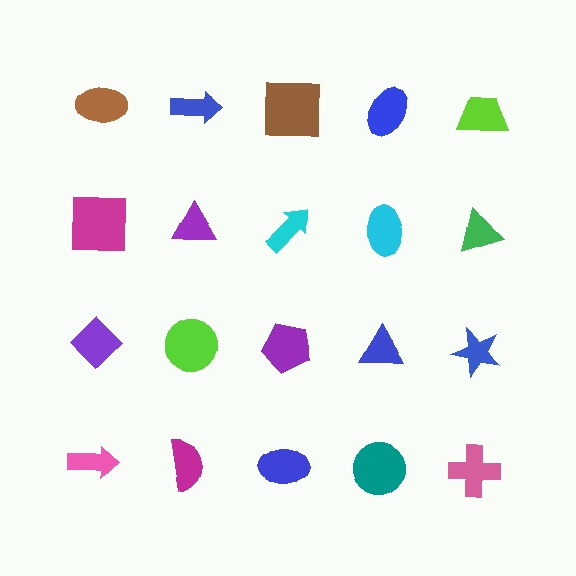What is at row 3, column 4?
A blue triangle.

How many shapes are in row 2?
5 shapes.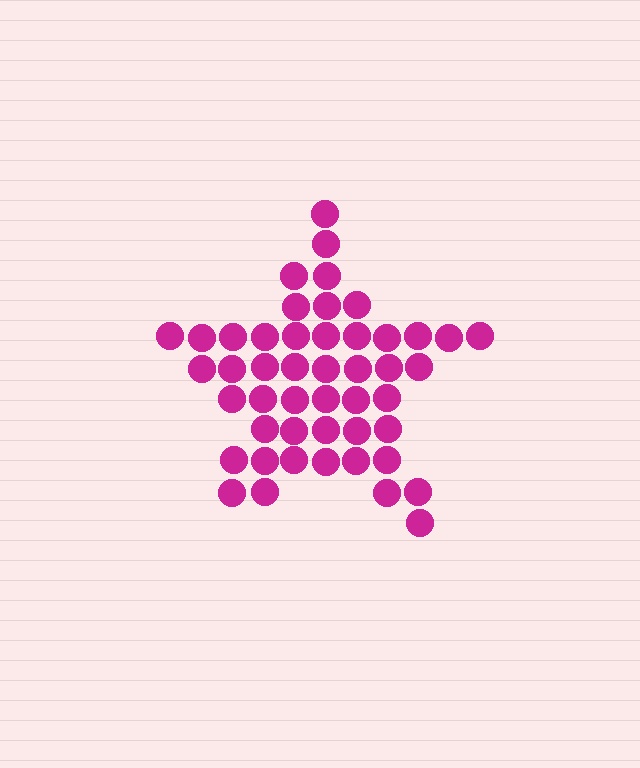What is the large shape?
The large shape is a star.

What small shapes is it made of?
It is made of small circles.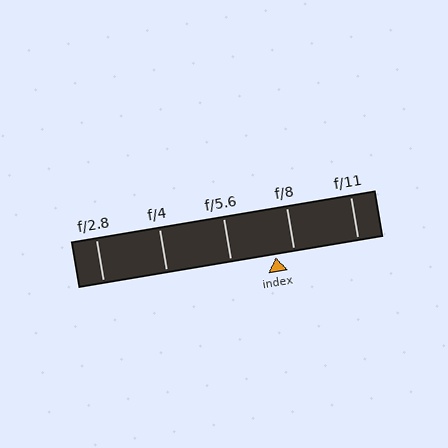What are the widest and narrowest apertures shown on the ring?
The widest aperture shown is f/2.8 and the narrowest is f/11.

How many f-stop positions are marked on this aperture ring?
There are 5 f-stop positions marked.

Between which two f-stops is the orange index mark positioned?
The index mark is between f/5.6 and f/8.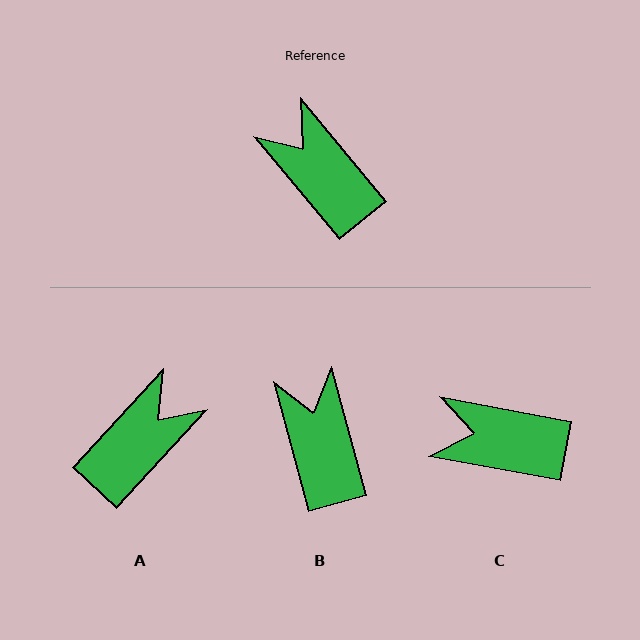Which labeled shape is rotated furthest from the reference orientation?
A, about 82 degrees away.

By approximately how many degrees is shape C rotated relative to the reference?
Approximately 40 degrees counter-clockwise.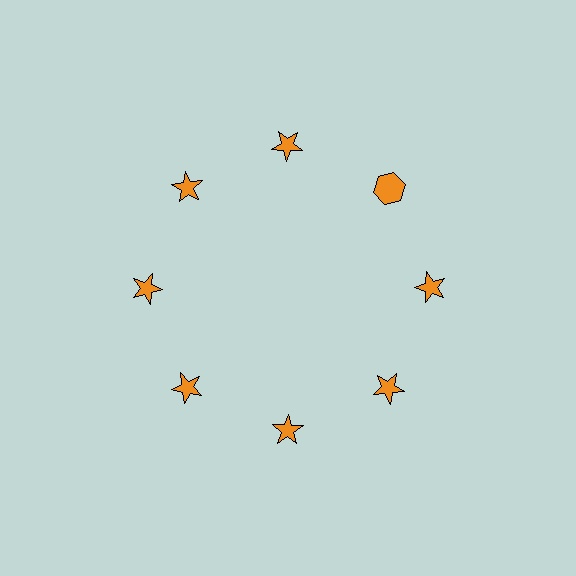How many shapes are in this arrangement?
There are 8 shapes arranged in a ring pattern.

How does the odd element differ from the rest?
It has a different shape: hexagon instead of star.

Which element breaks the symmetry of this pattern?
The orange hexagon at roughly the 2 o'clock position breaks the symmetry. All other shapes are orange stars.